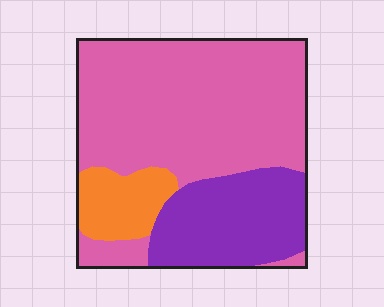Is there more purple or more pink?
Pink.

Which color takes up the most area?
Pink, at roughly 65%.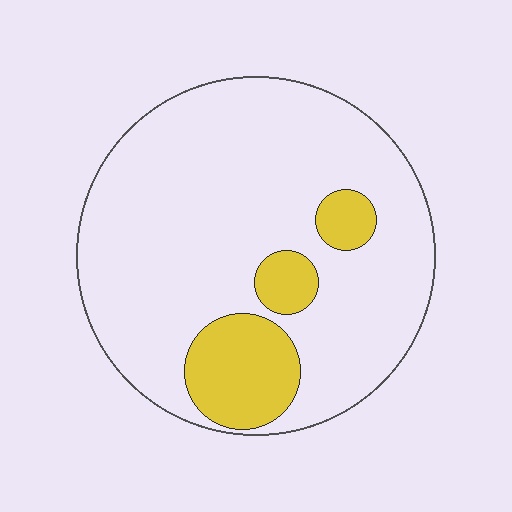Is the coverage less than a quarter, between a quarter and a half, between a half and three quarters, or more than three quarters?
Less than a quarter.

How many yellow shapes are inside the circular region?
3.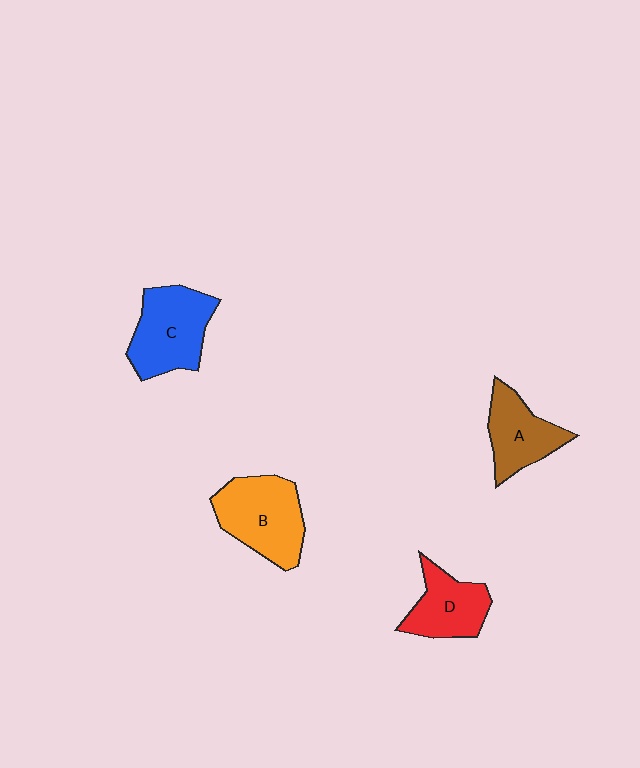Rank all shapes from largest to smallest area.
From largest to smallest: B (orange), C (blue), A (brown), D (red).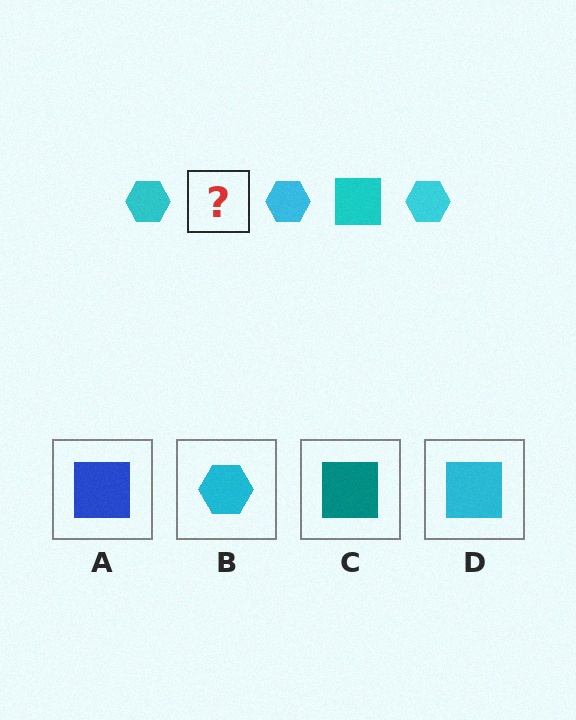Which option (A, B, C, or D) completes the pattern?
D.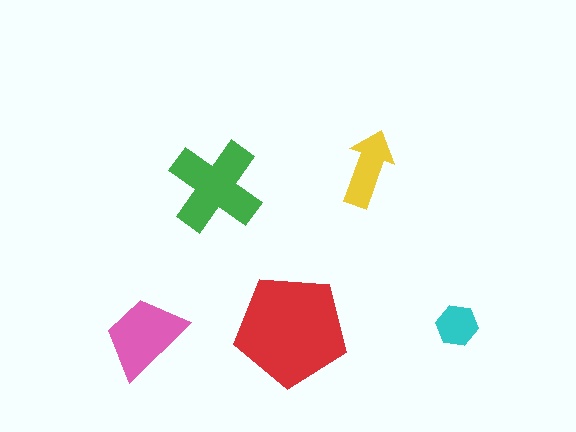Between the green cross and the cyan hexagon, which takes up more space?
The green cross.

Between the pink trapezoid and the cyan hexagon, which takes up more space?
The pink trapezoid.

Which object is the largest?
The red pentagon.